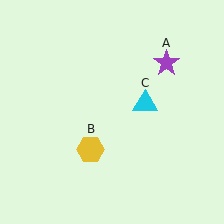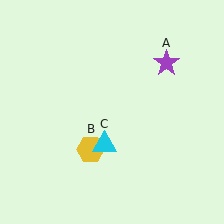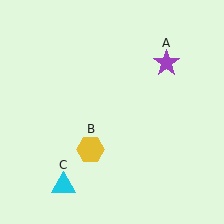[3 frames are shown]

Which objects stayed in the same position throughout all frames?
Purple star (object A) and yellow hexagon (object B) remained stationary.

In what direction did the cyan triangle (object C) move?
The cyan triangle (object C) moved down and to the left.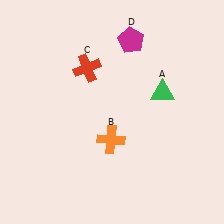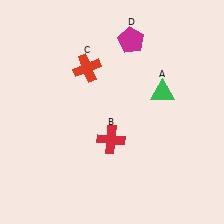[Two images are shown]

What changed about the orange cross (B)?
In Image 1, B is orange. In Image 2, it changed to red.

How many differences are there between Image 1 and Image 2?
There is 1 difference between the two images.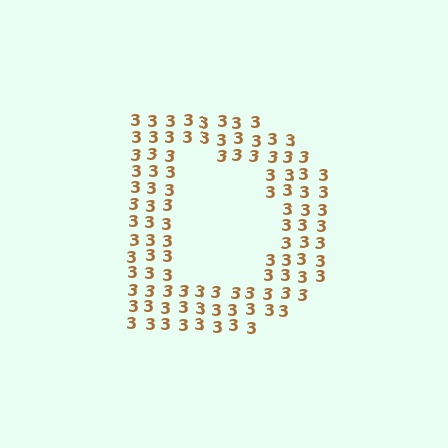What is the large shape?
The large shape is the letter D.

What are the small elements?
The small elements are digit 3's.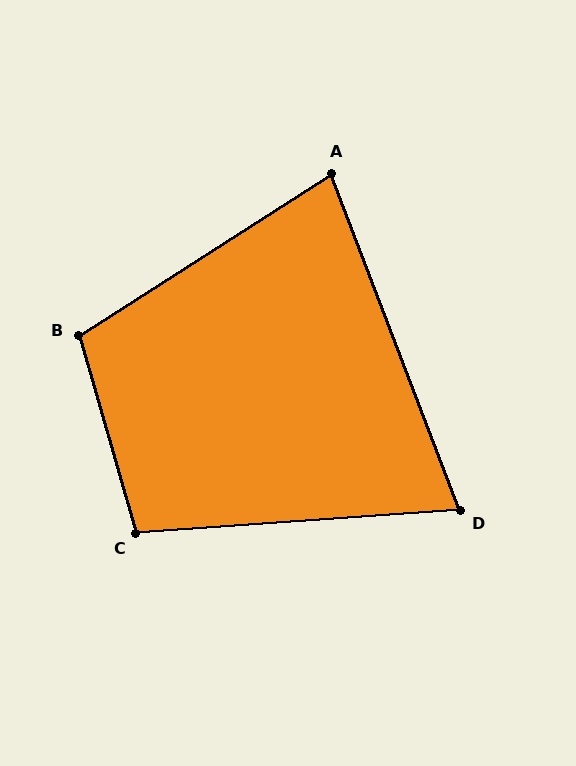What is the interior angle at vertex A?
Approximately 78 degrees (acute).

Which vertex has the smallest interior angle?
D, at approximately 73 degrees.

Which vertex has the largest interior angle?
B, at approximately 107 degrees.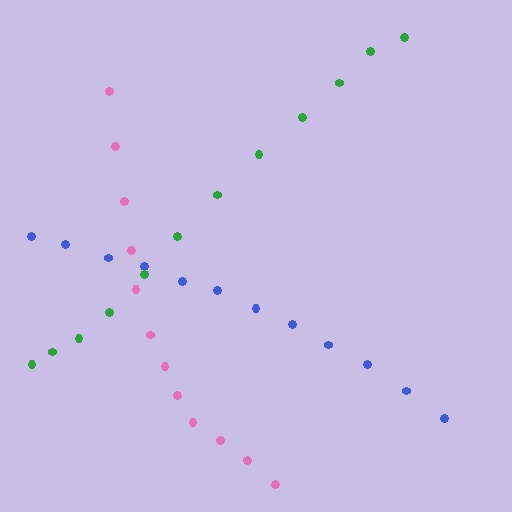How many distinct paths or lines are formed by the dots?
There are 3 distinct paths.